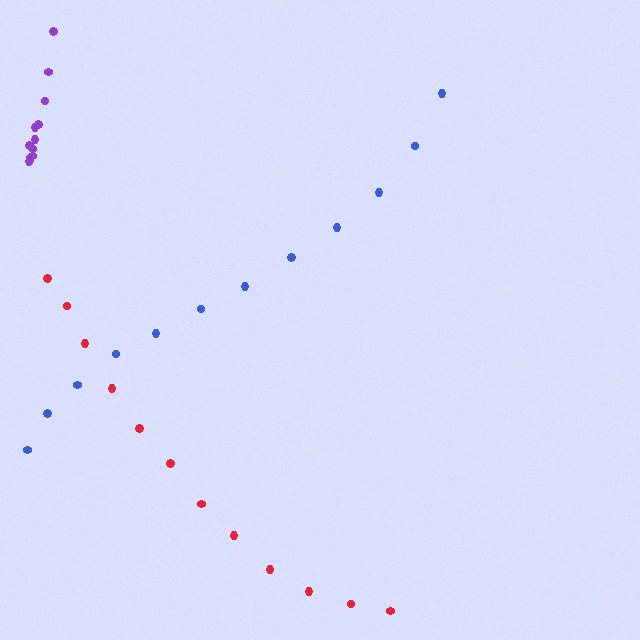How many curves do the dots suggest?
There are 3 distinct paths.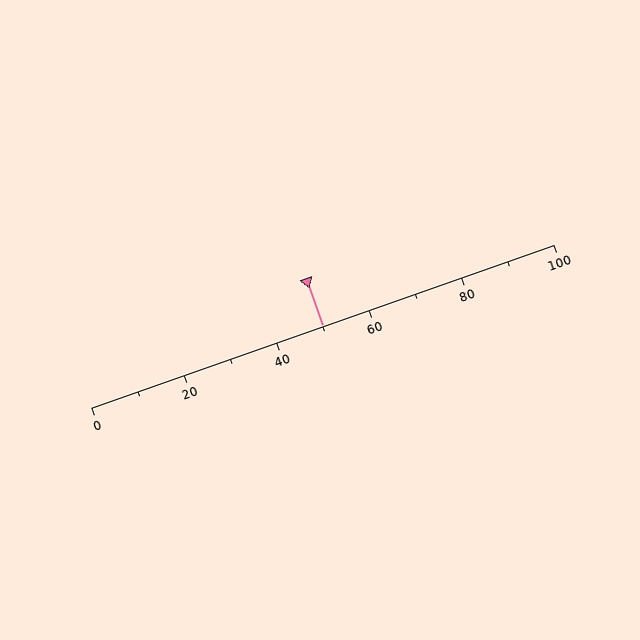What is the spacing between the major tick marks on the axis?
The major ticks are spaced 20 apart.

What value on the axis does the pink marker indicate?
The marker indicates approximately 50.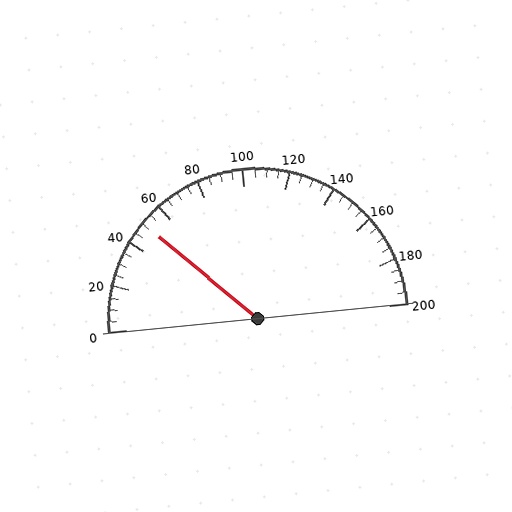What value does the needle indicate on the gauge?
The needle indicates approximately 50.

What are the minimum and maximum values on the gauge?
The gauge ranges from 0 to 200.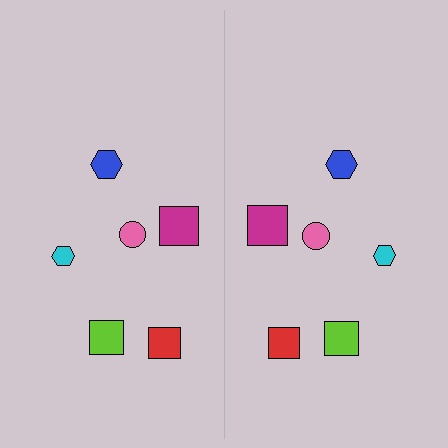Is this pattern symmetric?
Yes, this pattern has bilateral (reflection) symmetry.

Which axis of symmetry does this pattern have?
The pattern has a vertical axis of symmetry running through the center of the image.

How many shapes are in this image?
There are 12 shapes in this image.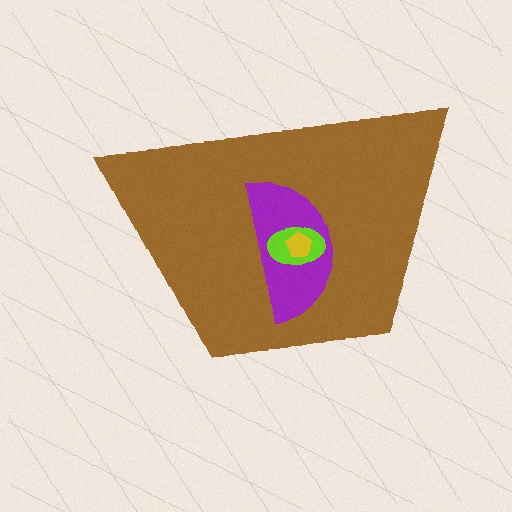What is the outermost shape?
The brown trapezoid.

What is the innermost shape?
The yellow pentagon.